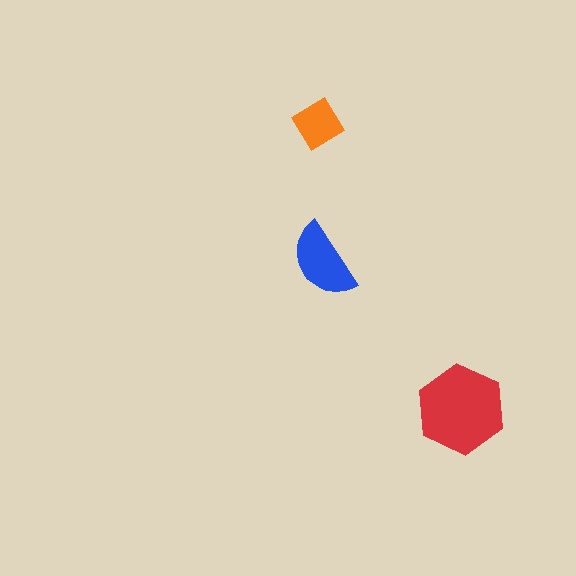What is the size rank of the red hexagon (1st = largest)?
1st.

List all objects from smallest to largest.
The orange diamond, the blue semicircle, the red hexagon.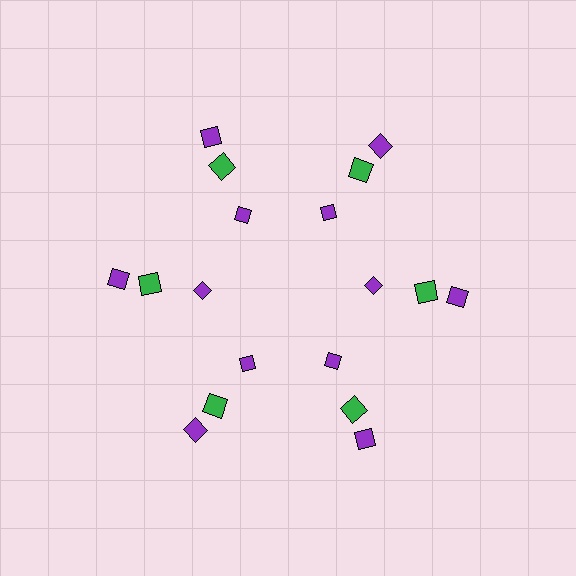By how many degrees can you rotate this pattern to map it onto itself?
The pattern maps onto itself every 60 degrees of rotation.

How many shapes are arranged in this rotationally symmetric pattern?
There are 18 shapes, arranged in 6 groups of 3.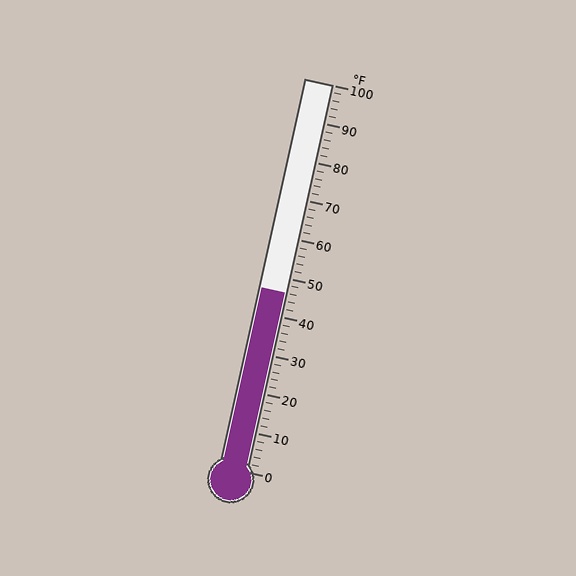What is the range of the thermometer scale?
The thermometer scale ranges from 0°F to 100°F.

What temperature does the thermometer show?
The thermometer shows approximately 46°F.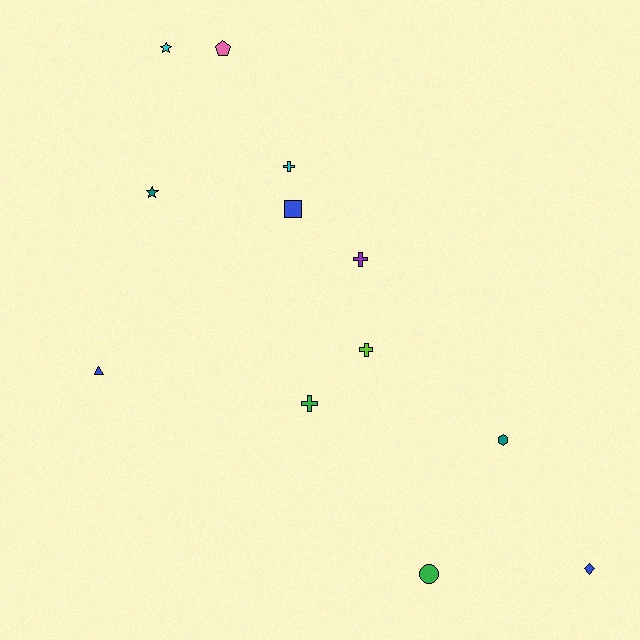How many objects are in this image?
There are 12 objects.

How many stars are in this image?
There are 2 stars.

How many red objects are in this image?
There are no red objects.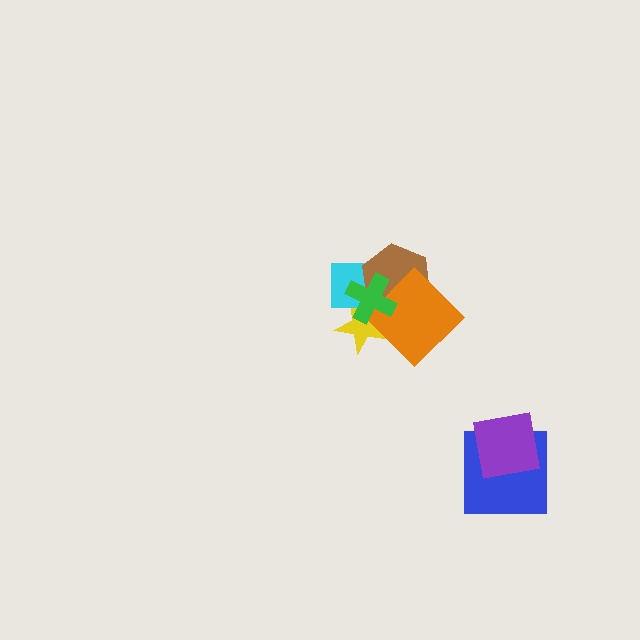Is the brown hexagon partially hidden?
Yes, it is partially covered by another shape.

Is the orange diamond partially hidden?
Yes, it is partially covered by another shape.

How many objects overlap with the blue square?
1 object overlaps with the blue square.